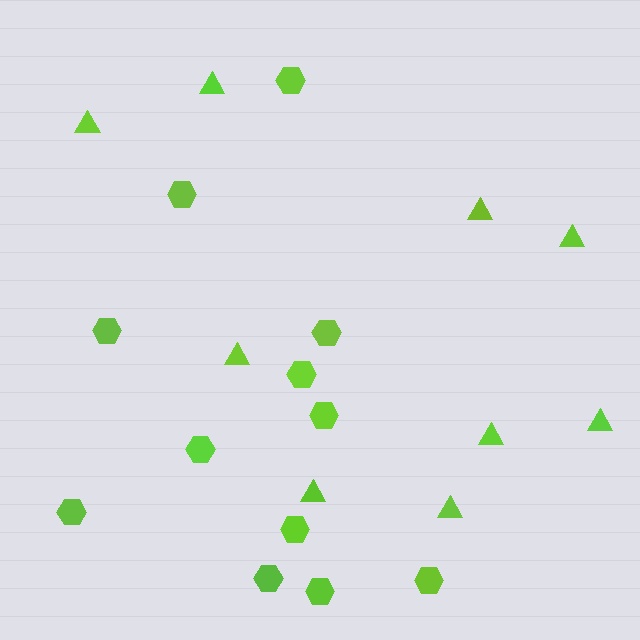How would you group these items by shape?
There are 2 groups: one group of hexagons (12) and one group of triangles (9).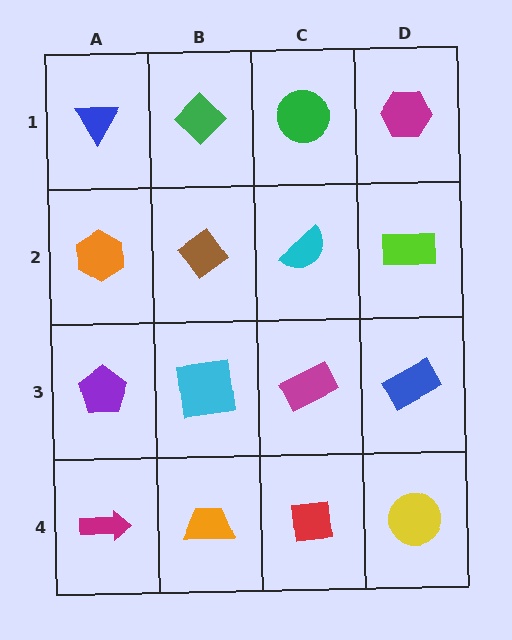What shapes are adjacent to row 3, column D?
A lime rectangle (row 2, column D), a yellow circle (row 4, column D), a magenta rectangle (row 3, column C).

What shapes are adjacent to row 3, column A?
An orange hexagon (row 2, column A), a magenta arrow (row 4, column A), a cyan square (row 3, column B).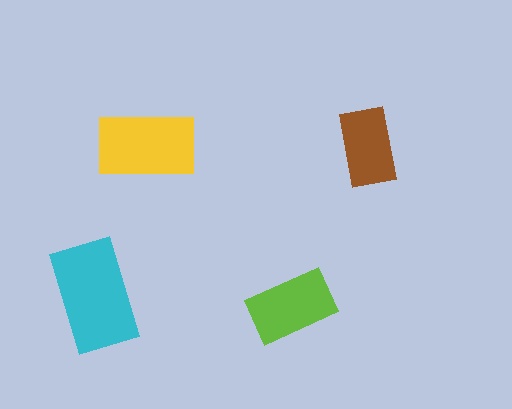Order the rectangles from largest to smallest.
the cyan one, the yellow one, the lime one, the brown one.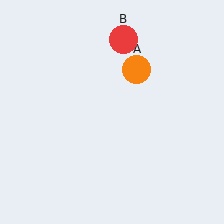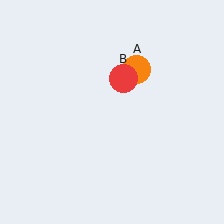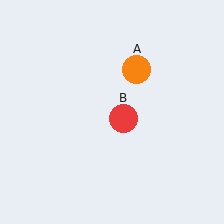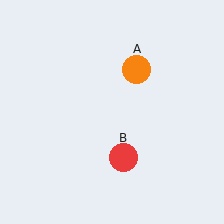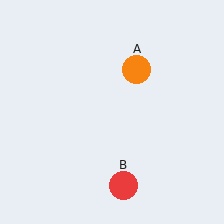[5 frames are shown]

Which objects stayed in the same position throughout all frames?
Orange circle (object A) remained stationary.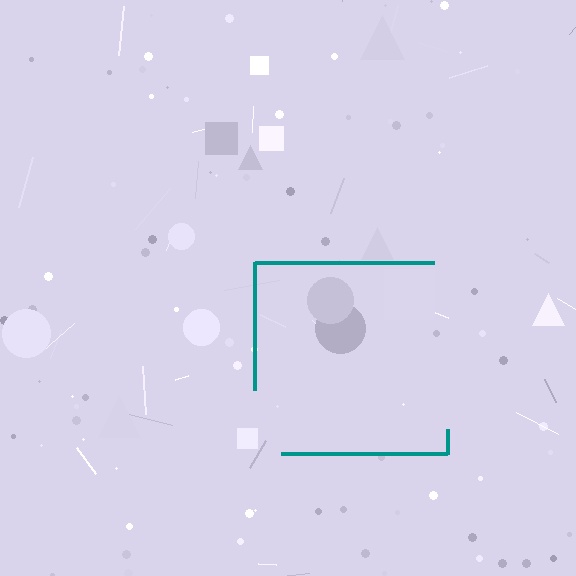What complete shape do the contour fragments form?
The contour fragments form a square.